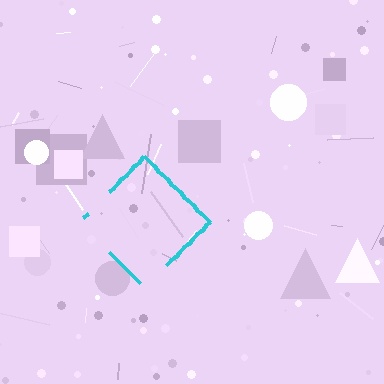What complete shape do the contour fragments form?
The contour fragments form a diamond.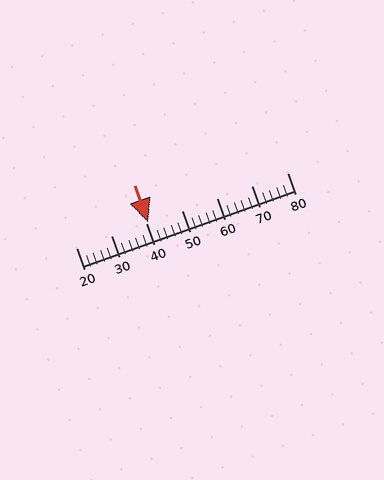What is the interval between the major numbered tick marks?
The major tick marks are spaced 10 units apart.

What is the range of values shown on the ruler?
The ruler shows values from 20 to 80.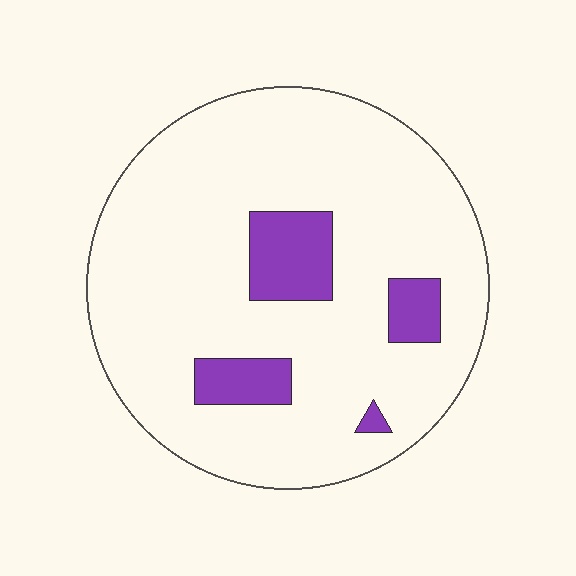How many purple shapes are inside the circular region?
4.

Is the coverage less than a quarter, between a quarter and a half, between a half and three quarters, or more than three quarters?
Less than a quarter.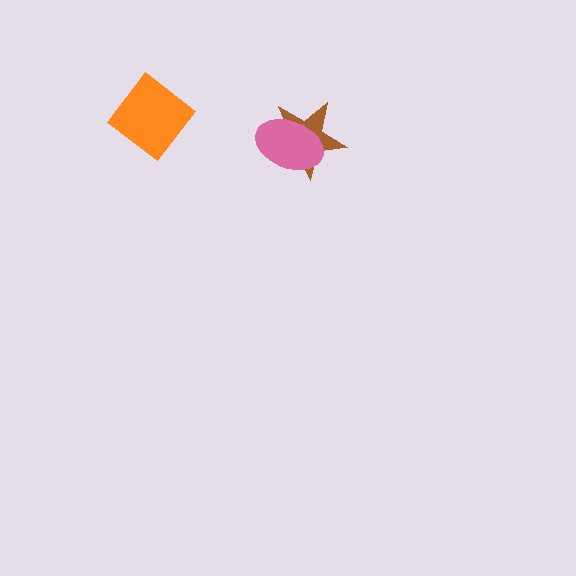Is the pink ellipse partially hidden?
No, no other shape covers it.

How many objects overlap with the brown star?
1 object overlaps with the brown star.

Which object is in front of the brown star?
The pink ellipse is in front of the brown star.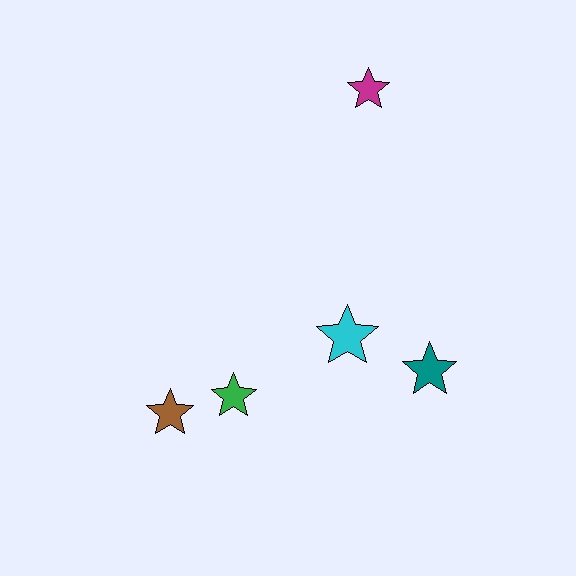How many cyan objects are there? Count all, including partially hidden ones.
There is 1 cyan object.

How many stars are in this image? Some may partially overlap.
There are 5 stars.